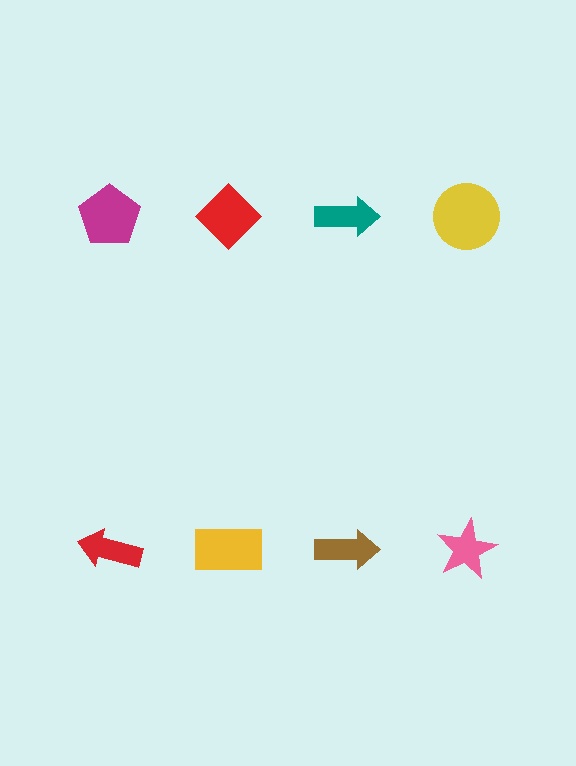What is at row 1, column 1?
A magenta pentagon.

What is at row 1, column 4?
A yellow circle.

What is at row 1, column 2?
A red diamond.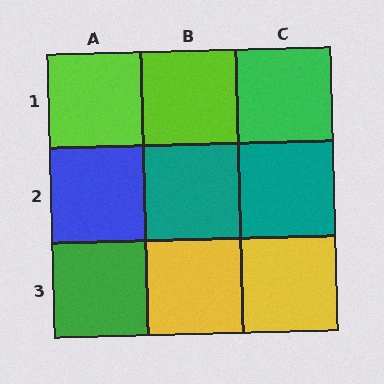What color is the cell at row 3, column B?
Yellow.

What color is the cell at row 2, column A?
Blue.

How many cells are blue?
1 cell is blue.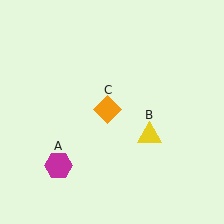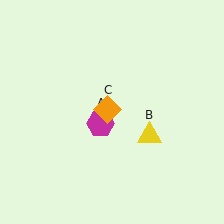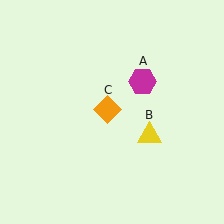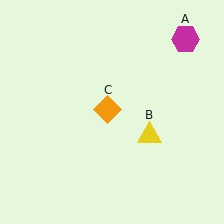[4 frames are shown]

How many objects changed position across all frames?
1 object changed position: magenta hexagon (object A).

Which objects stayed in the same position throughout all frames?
Yellow triangle (object B) and orange diamond (object C) remained stationary.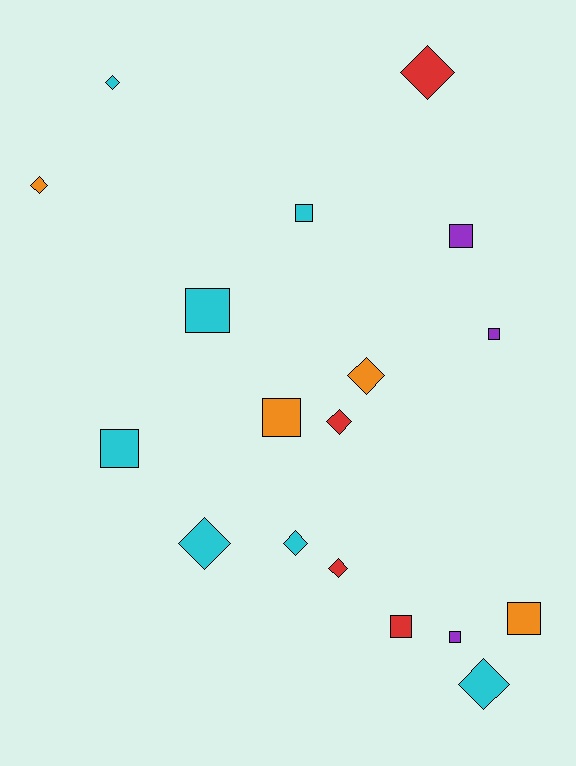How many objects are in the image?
There are 18 objects.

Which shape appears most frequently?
Diamond, with 9 objects.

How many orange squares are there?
There are 2 orange squares.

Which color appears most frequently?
Cyan, with 7 objects.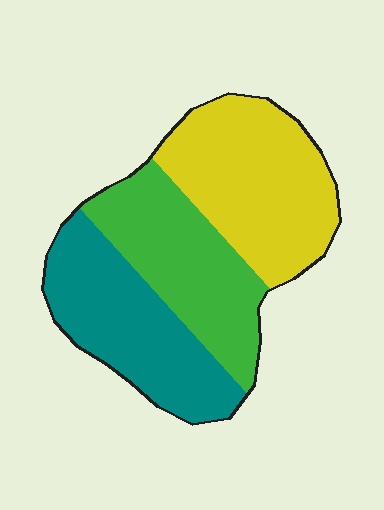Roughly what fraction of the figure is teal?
Teal covers around 30% of the figure.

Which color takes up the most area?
Yellow, at roughly 35%.